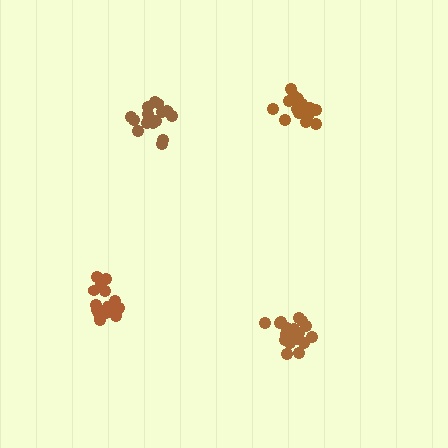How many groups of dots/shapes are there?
There are 4 groups.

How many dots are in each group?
Group 1: 17 dots, Group 2: 20 dots, Group 3: 17 dots, Group 4: 15 dots (69 total).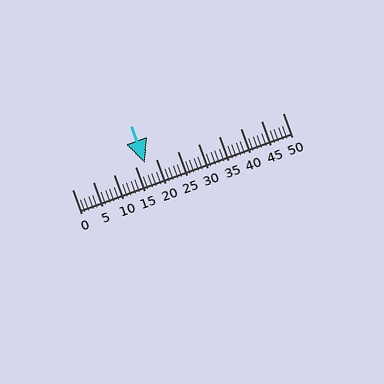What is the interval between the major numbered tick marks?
The major tick marks are spaced 5 units apart.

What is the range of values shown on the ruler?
The ruler shows values from 0 to 50.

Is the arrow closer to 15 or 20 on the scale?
The arrow is closer to 15.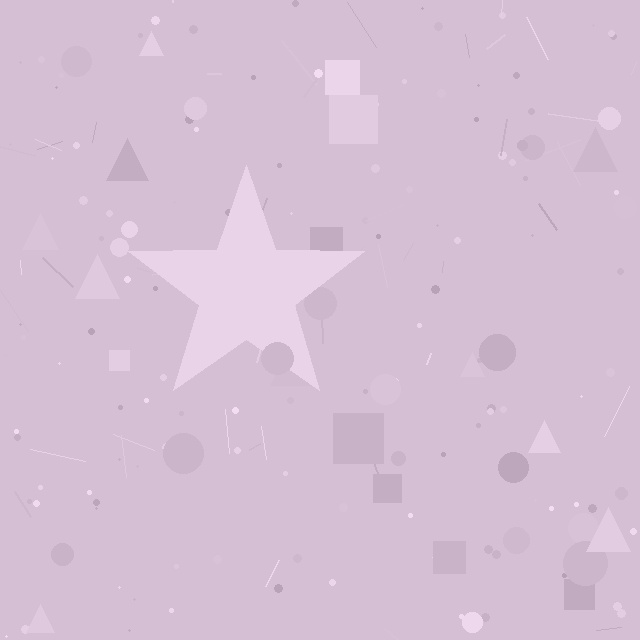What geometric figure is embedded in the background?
A star is embedded in the background.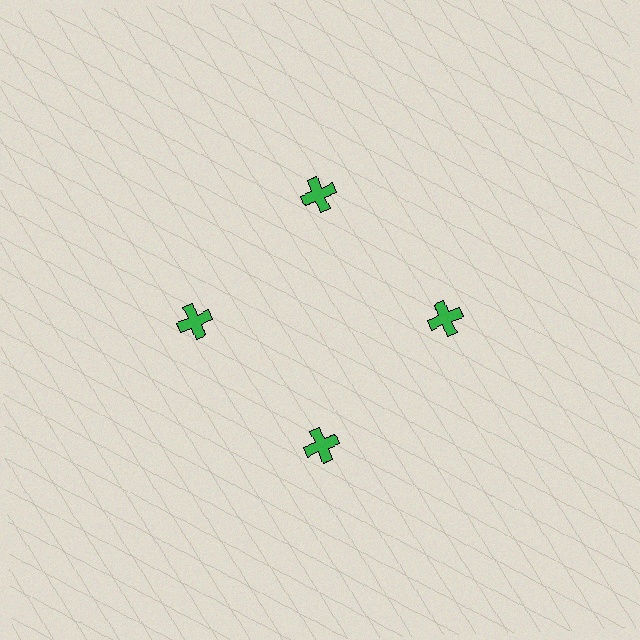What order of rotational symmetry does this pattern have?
This pattern has 4-fold rotational symmetry.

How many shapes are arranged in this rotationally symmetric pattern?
There are 4 shapes, arranged in 4 groups of 1.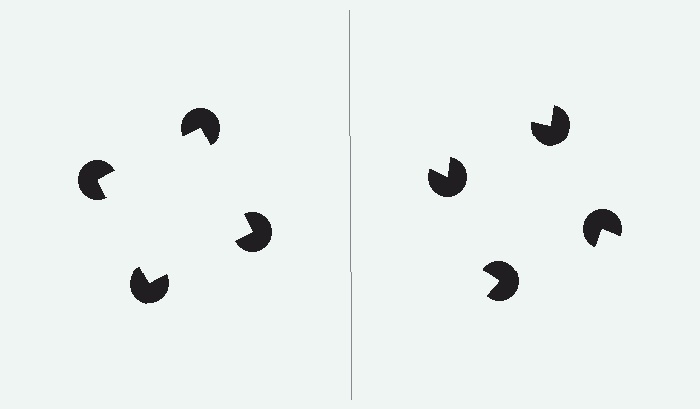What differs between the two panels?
The pac-man discs are positioned identically on both sides; only the wedge orientations differ. On the left they align to a square; on the right they are misaligned.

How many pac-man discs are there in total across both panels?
8 — 4 on each side.